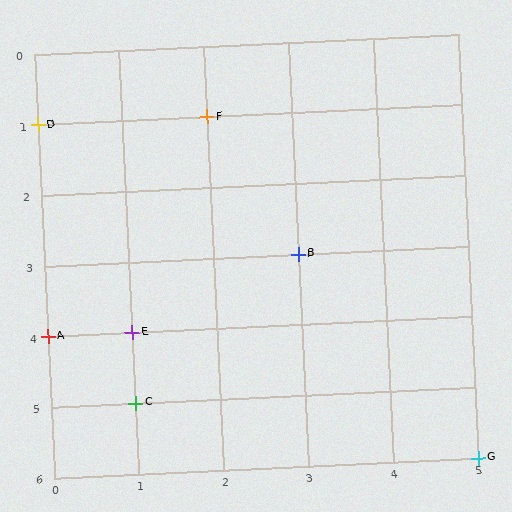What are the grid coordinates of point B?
Point B is at grid coordinates (3, 3).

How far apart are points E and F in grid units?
Points E and F are 1 column and 3 rows apart (about 3.2 grid units diagonally).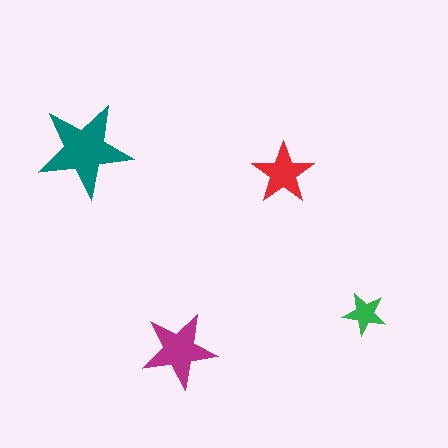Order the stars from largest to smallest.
the teal one, the magenta one, the red one, the green one.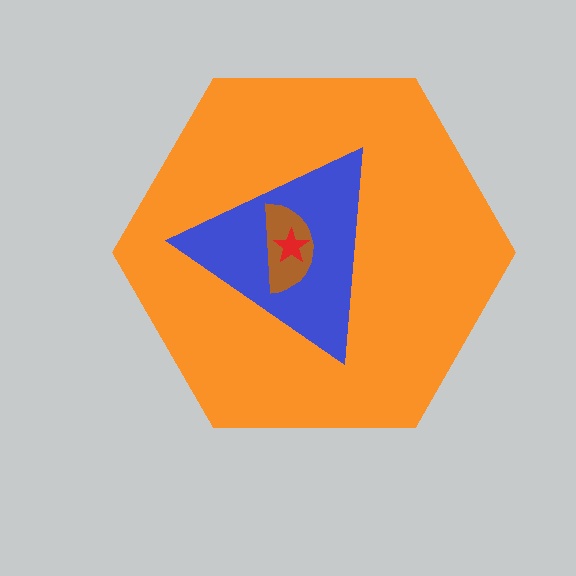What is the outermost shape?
The orange hexagon.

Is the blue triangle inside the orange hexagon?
Yes.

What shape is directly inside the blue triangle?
The brown semicircle.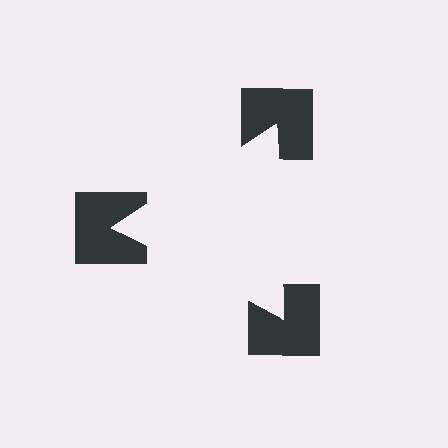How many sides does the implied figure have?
3 sides.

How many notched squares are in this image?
There are 3 — one at each vertex of the illusory triangle.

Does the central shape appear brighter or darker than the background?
It typically appears slightly brighter than the background, even though no actual brightness change is drawn.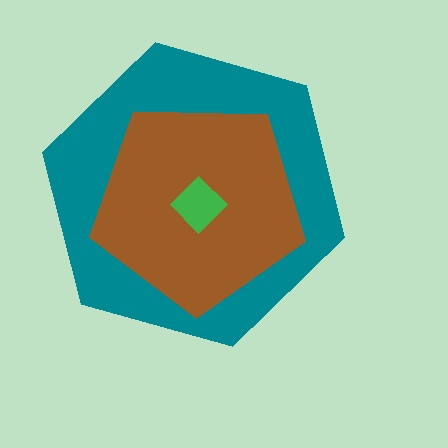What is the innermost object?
The green diamond.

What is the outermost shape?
The teal hexagon.